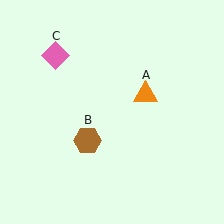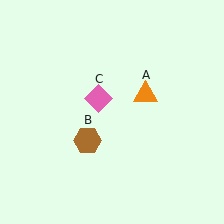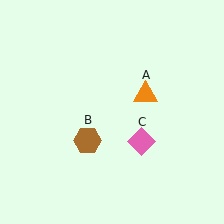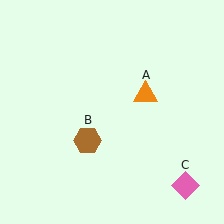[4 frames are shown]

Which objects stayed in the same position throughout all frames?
Orange triangle (object A) and brown hexagon (object B) remained stationary.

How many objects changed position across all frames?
1 object changed position: pink diamond (object C).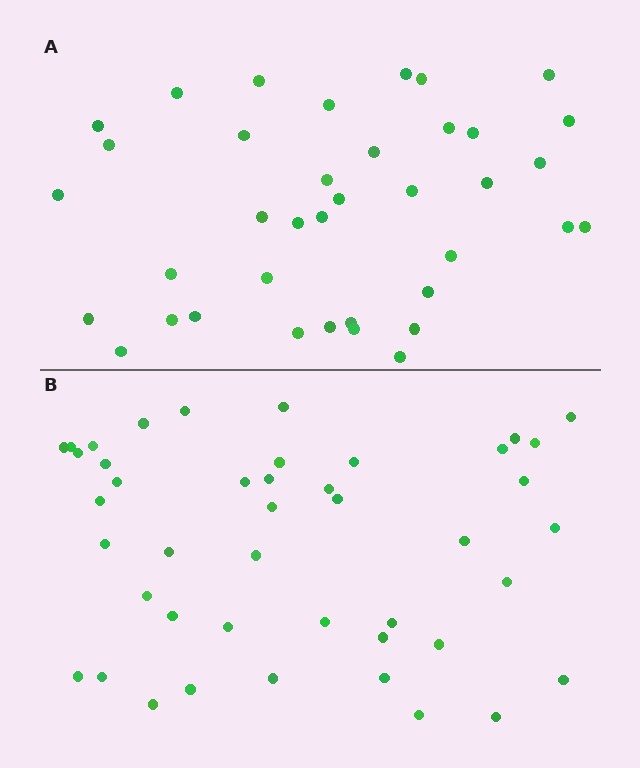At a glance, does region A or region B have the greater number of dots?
Region B (the bottom region) has more dots.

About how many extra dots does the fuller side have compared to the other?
Region B has about 6 more dots than region A.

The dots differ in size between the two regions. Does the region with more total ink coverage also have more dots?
No. Region A has more total ink coverage because its dots are larger, but region B actually contains more individual dots. Total area can be misleading — the number of items is what matters here.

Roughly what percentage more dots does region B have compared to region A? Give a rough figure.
About 15% more.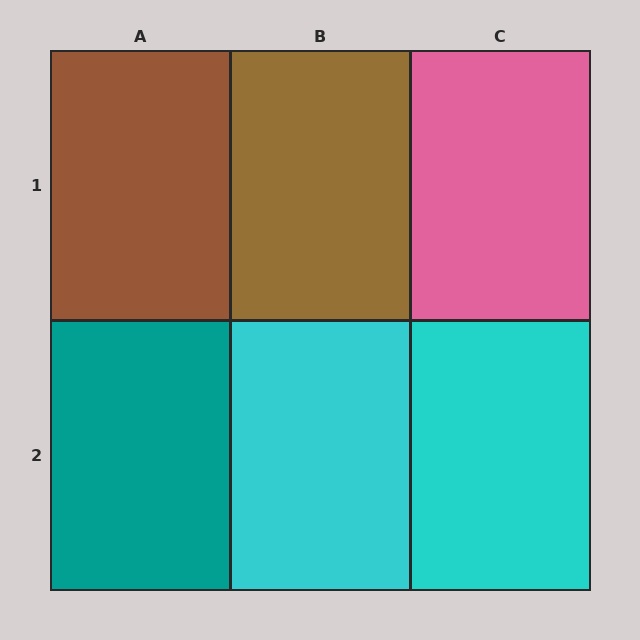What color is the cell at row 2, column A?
Teal.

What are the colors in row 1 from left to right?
Brown, brown, pink.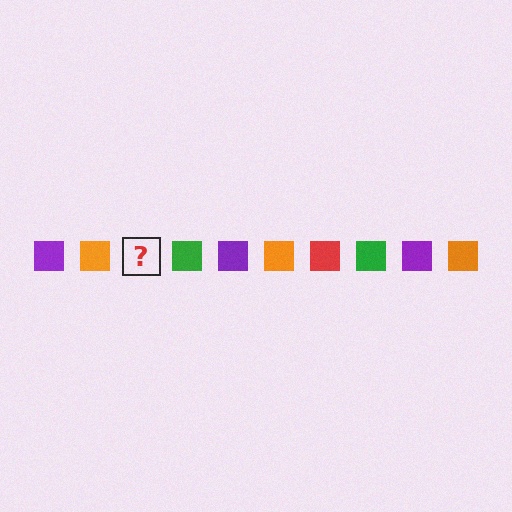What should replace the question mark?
The question mark should be replaced with a red square.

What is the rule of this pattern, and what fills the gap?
The rule is that the pattern cycles through purple, orange, red, green squares. The gap should be filled with a red square.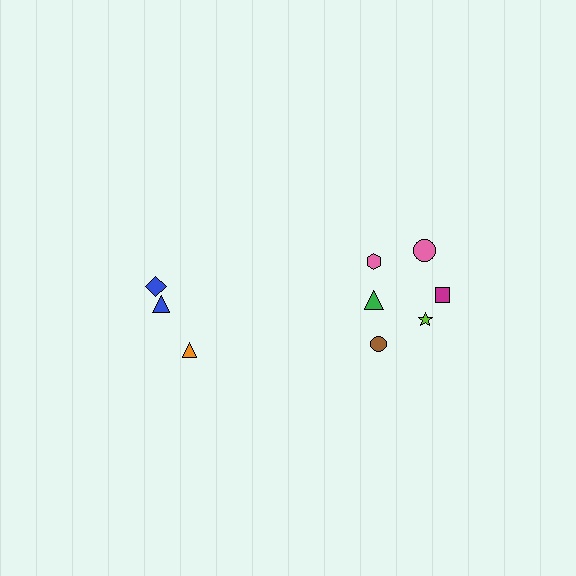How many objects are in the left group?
There are 3 objects.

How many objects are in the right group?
There are 6 objects.